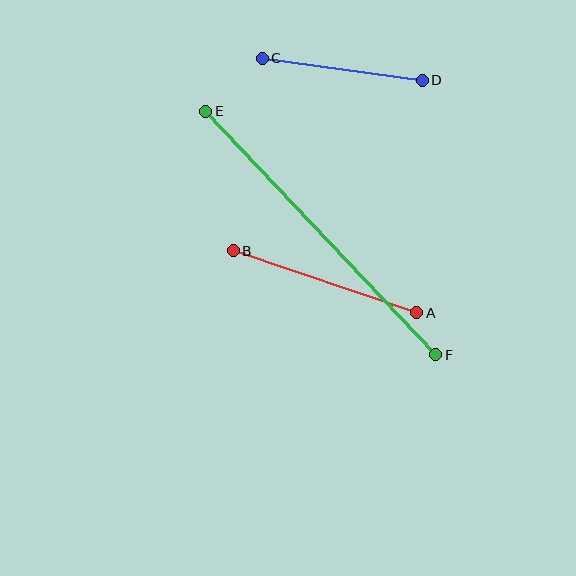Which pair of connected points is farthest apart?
Points E and F are farthest apart.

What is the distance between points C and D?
The distance is approximately 162 pixels.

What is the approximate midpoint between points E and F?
The midpoint is at approximately (321, 233) pixels.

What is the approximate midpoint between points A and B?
The midpoint is at approximately (325, 282) pixels.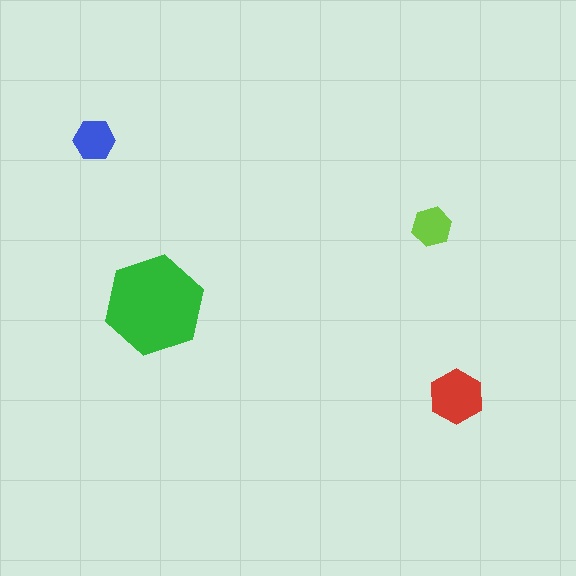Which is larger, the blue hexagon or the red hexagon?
The red one.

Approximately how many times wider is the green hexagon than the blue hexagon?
About 2.5 times wider.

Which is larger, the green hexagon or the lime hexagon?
The green one.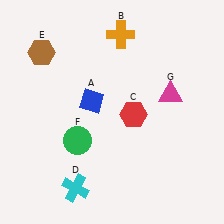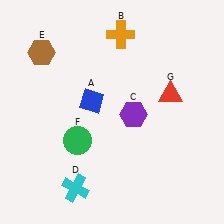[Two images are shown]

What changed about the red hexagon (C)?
In Image 1, C is red. In Image 2, it changed to purple.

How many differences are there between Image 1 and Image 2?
There are 2 differences between the two images.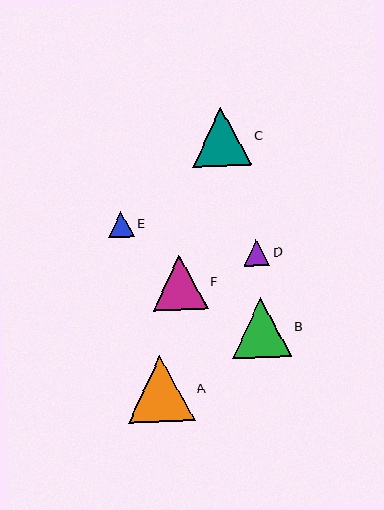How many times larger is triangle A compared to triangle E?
Triangle A is approximately 2.6 times the size of triangle E.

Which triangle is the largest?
Triangle A is the largest with a size of approximately 66 pixels.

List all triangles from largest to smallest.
From largest to smallest: A, B, C, F, D, E.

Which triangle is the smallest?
Triangle E is the smallest with a size of approximately 26 pixels.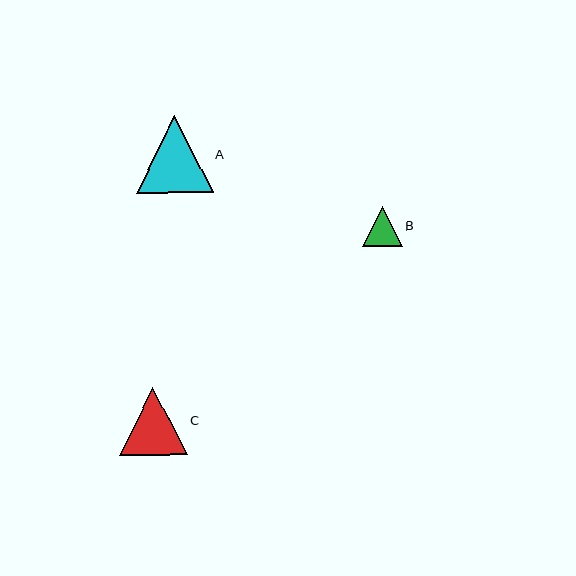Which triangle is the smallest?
Triangle B is the smallest with a size of approximately 40 pixels.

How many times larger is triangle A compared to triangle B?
Triangle A is approximately 1.9 times the size of triangle B.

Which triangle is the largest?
Triangle A is the largest with a size of approximately 76 pixels.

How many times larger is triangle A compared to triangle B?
Triangle A is approximately 1.9 times the size of triangle B.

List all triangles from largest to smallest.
From largest to smallest: A, C, B.